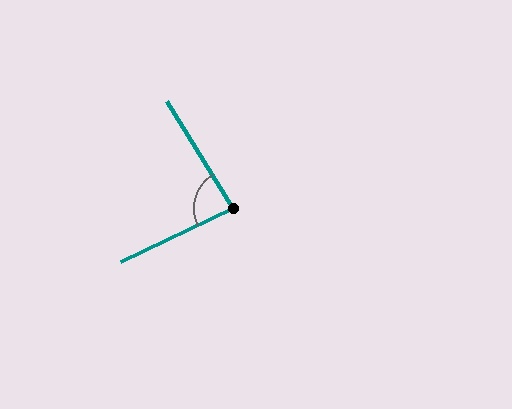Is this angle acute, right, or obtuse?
It is acute.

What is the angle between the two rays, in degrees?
Approximately 84 degrees.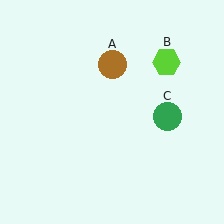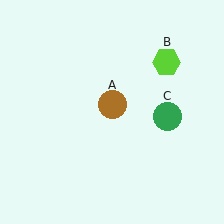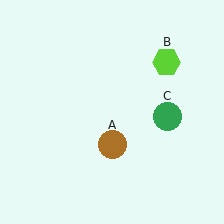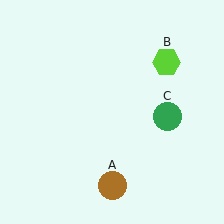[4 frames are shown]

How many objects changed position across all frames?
1 object changed position: brown circle (object A).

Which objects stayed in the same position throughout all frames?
Lime hexagon (object B) and green circle (object C) remained stationary.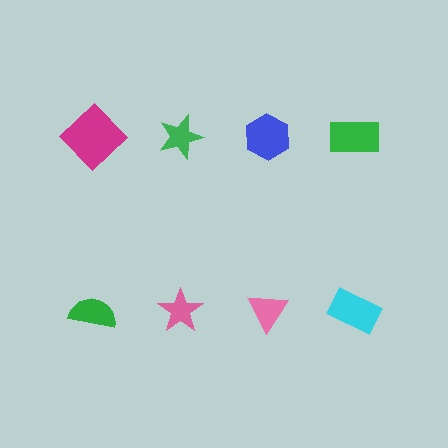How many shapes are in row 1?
4 shapes.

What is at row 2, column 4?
A cyan rectangle.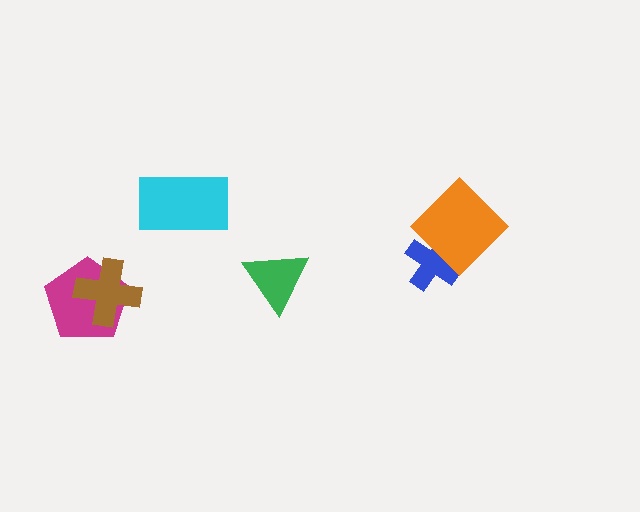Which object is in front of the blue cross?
The orange diamond is in front of the blue cross.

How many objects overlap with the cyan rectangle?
0 objects overlap with the cyan rectangle.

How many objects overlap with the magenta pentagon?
1 object overlaps with the magenta pentagon.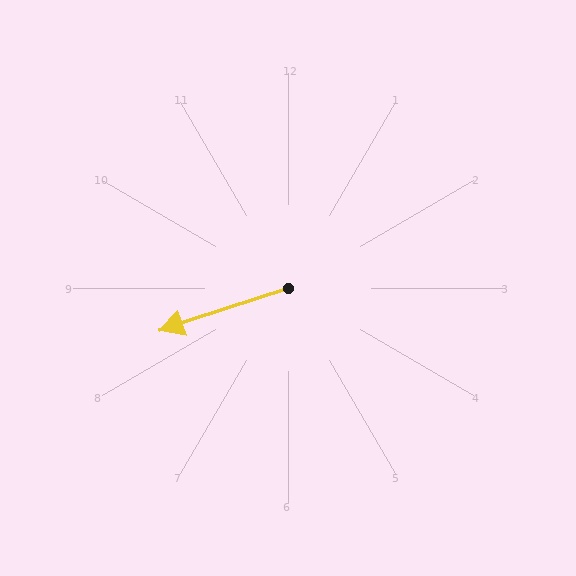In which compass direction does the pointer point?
West.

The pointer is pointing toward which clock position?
Roughly 8 o'clock.